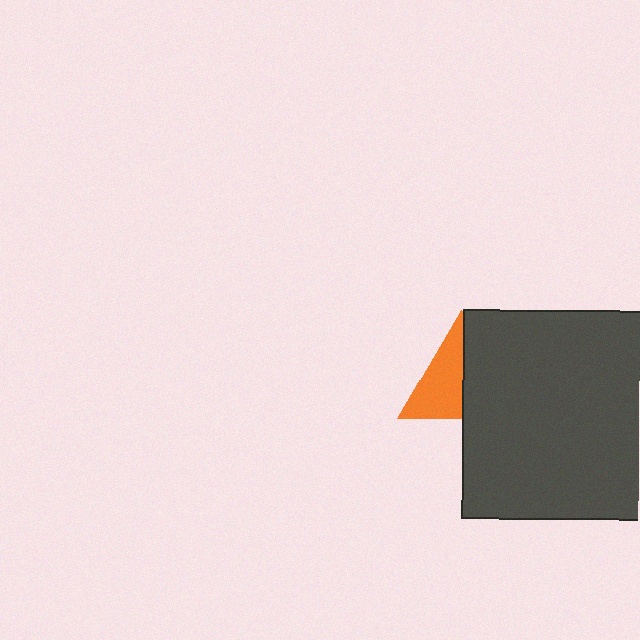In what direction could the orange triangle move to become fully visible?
The orange triangle could move left. That would shift it out from behind the dark gray square entirely.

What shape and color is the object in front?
The object in front is a dark gray square.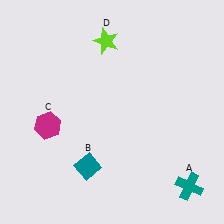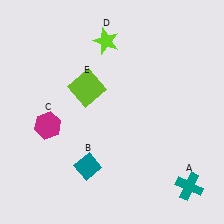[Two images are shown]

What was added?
A lime square (E) was added in Image 2.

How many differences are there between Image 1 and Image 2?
There is 1 difference between the two images.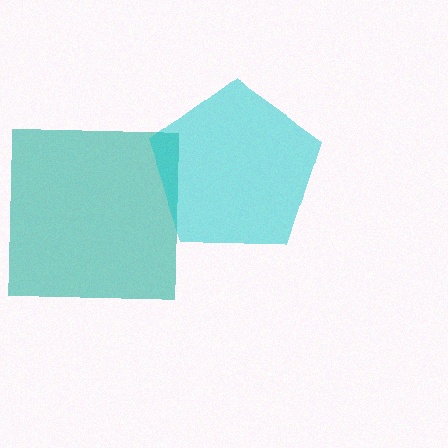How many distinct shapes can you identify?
There are 2 distinct shapes: a teal square, a cyan pentagon.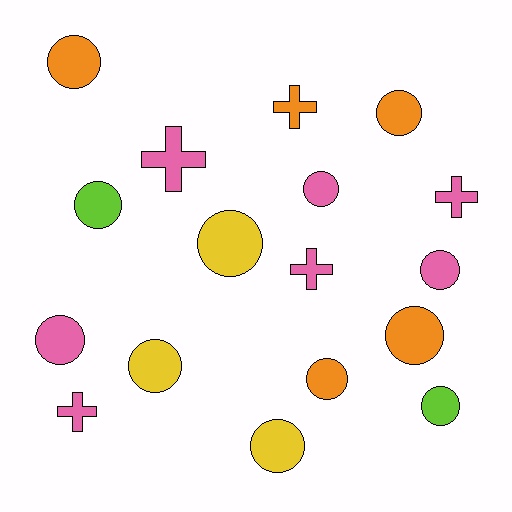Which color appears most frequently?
Pink, with 7 objects.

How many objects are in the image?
There are 17 objects.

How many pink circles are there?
There are 3 pink circles.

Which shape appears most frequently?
Circle, with 12 objects.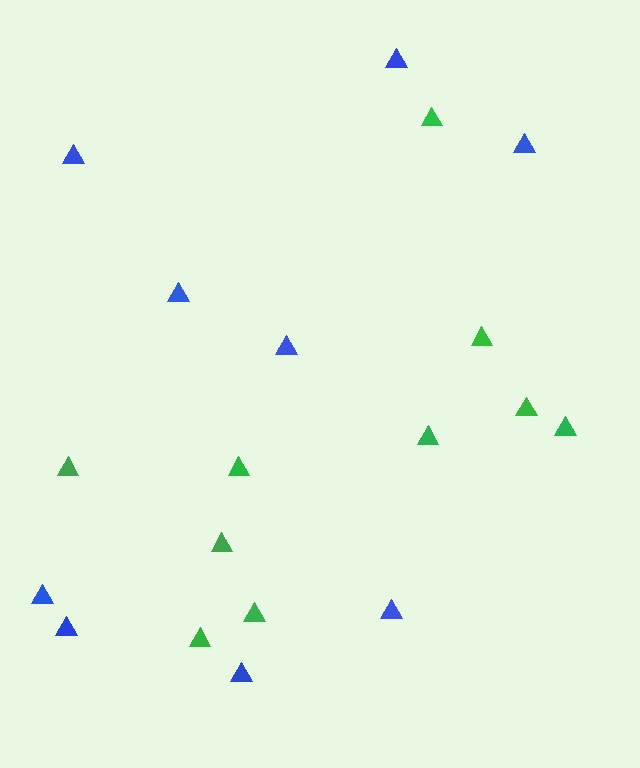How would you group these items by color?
There are 2 groups: one group of blue triangles (9) and one group of green triangles (10).